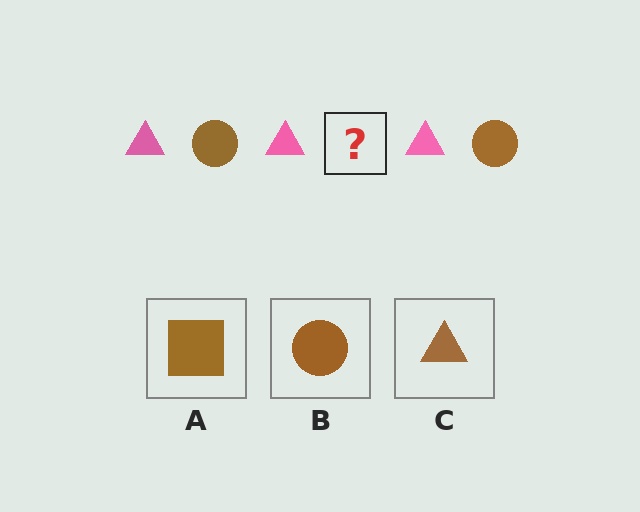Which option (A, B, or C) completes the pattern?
B.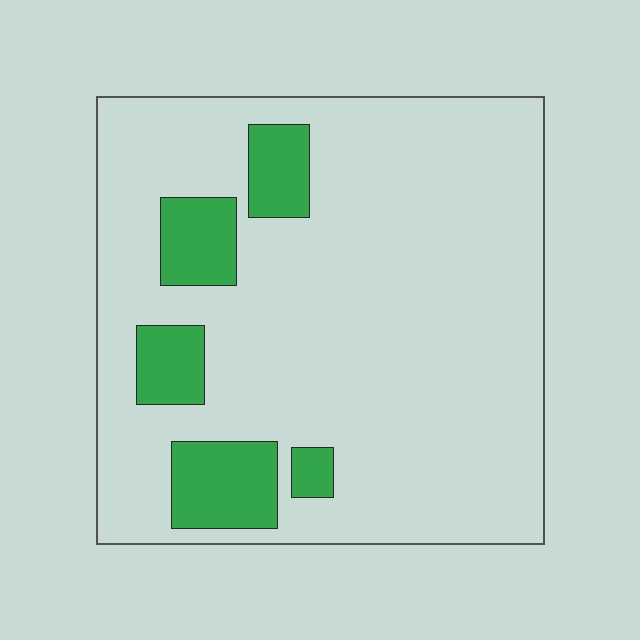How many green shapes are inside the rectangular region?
5.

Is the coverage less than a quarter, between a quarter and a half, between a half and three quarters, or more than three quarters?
Less than a quarter.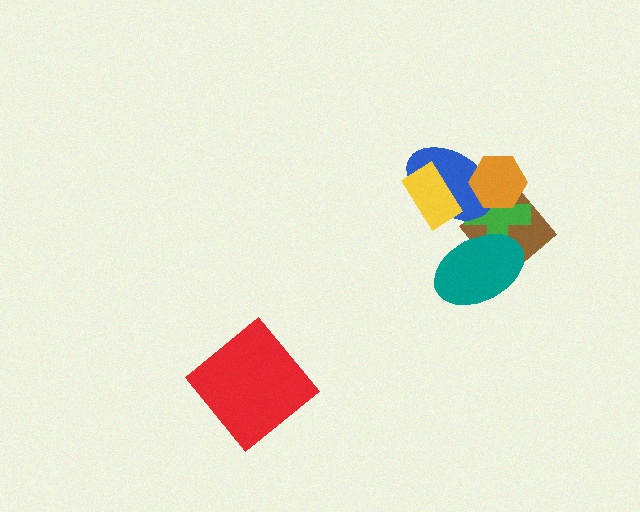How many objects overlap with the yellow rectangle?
1 object overlaps with the yellow rectangle.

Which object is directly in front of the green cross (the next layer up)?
The blue ellipse is directly in front of the green cross.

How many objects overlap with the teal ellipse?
2 objects overlap with the teal ellipse.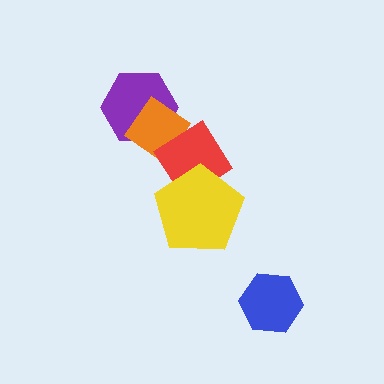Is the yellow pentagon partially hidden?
No, no other shape covers it.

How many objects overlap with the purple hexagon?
1 object overlaps with the purple hexagon.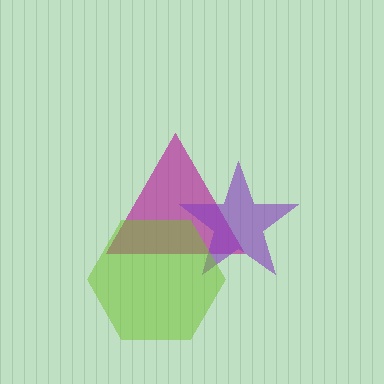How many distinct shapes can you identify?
There are 3 distinct shapes: a magenta triangle, a purple star, a lime hexagon.